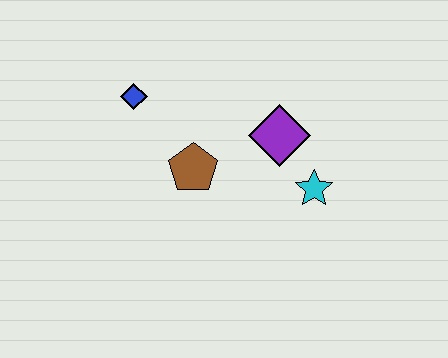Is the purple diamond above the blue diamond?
No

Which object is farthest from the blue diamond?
The cyan star is farthest from the blue diamond.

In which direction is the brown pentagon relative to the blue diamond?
The brown pentagon is below the blue diamond.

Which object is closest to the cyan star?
The purple diamond is closest to the cyan star.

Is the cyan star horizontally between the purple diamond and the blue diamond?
No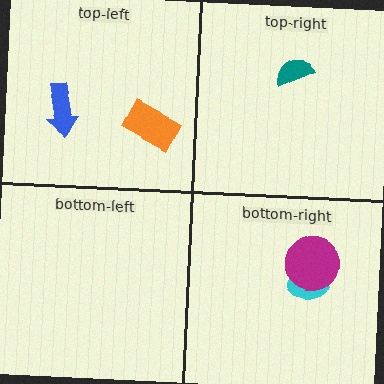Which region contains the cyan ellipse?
The bottom-right region.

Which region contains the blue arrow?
The top-left region.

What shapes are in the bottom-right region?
The cyan ellipse, the magenta circle.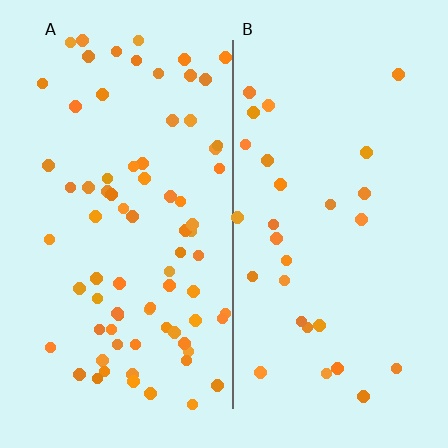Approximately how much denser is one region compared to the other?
Approximately 2.6× — region A over region B.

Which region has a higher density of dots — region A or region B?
A (the left).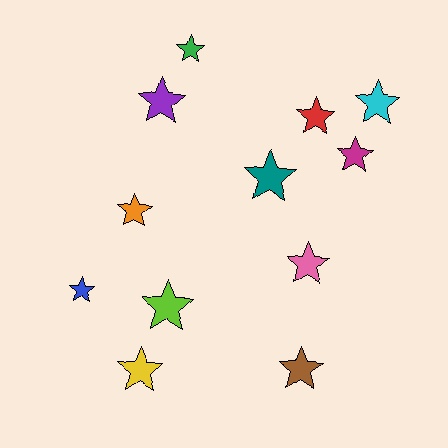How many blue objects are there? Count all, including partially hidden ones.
There is 1 blue object.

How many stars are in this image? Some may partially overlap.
There are 12 stars.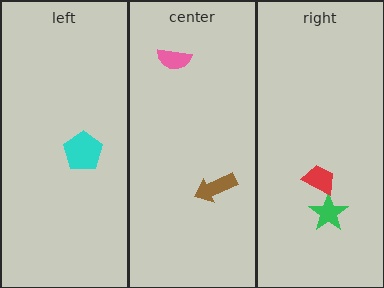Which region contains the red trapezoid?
The right region.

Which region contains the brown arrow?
The center region.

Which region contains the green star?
The right region.